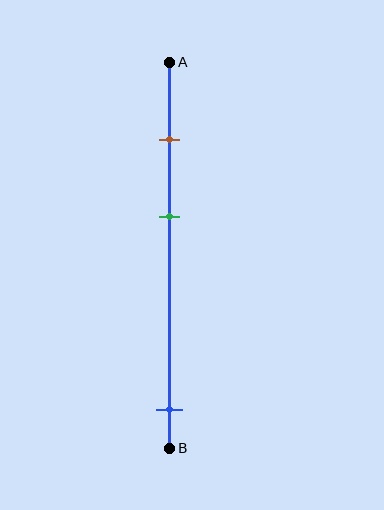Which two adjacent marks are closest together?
The brown and green marks are the closest adjacent pair.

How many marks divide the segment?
There are 3 marks dividing the segment.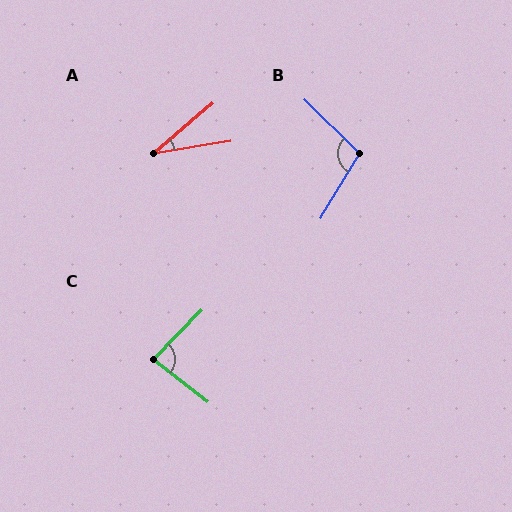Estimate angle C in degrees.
Approximately 84 degrees.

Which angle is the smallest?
A, at approximately 31 degrees.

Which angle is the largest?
B, at approximately 103 degrees.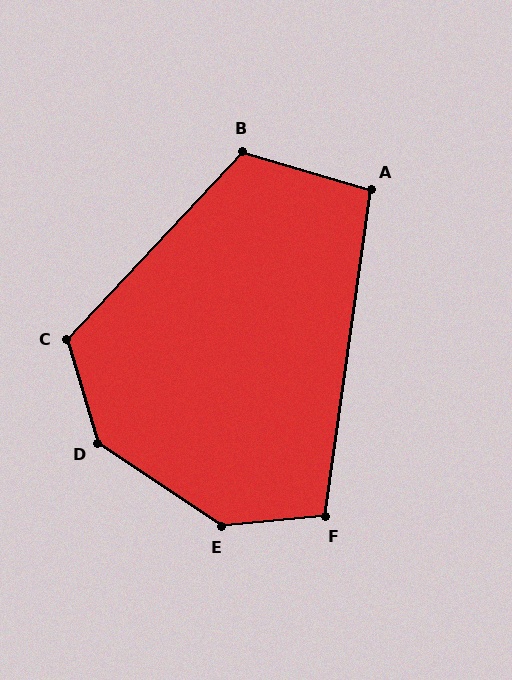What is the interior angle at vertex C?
Approximately 121 degrees (obtuse).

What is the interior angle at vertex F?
Approximately 104 degrees (obtuse).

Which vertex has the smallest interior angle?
A, at approximately 99 degrees.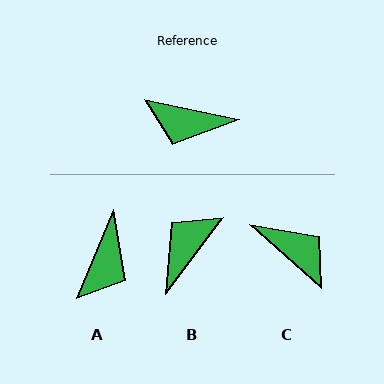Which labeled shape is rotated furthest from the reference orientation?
C, about 150 degrees away.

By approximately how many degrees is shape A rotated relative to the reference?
Approximately 79 degrees counter-clockwise.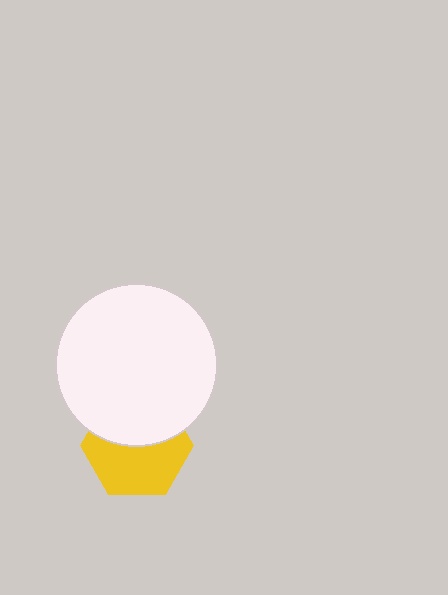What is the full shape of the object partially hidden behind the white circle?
The partially hidden object is a yellow hexagon.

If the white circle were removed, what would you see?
You would see the complete yellow hexagon.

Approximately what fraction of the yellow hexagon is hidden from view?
Roughly 44% of the yellow hexagon is hidden behind the white circle.